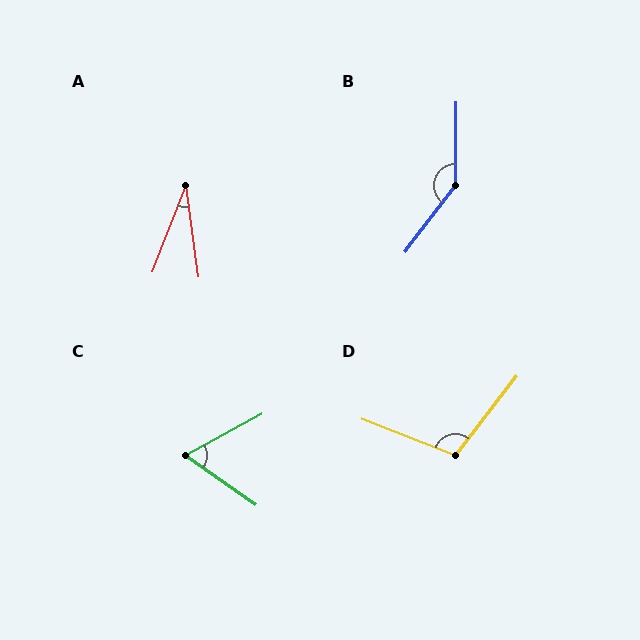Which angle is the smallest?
A, at approximately 28 degrees.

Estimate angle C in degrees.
Approximately 64 degrees.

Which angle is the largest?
B, at approximately 144 degrees.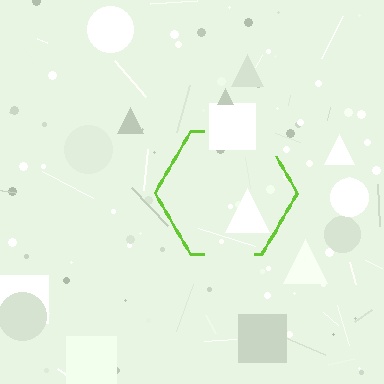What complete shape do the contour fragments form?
The contour fragments form a hexagon.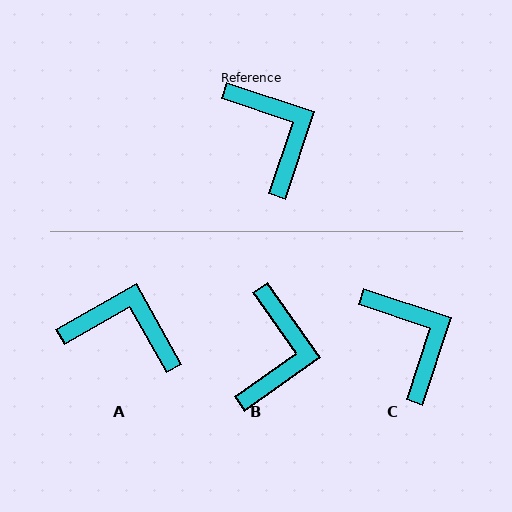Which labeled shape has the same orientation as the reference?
C.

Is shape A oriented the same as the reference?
No, it is off by about 48 degrees.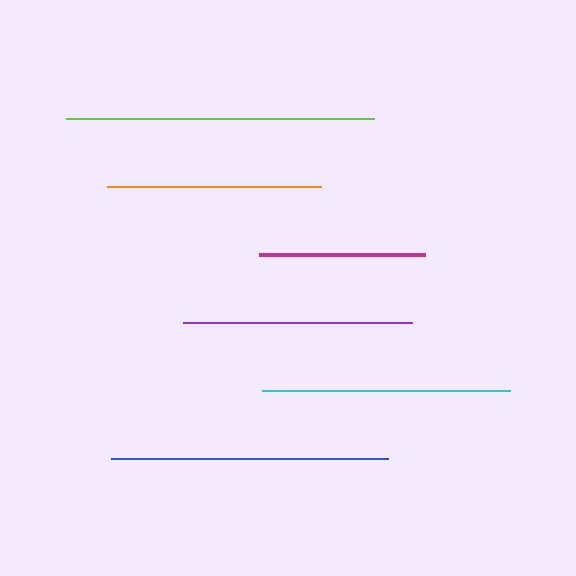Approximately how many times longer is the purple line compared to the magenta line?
The purple line is approximately 1.4 times the length of the magenta line.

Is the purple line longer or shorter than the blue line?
The blue line is longer than the purple line.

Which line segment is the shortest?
The magenta line is the shortest at approximately 166 pixels.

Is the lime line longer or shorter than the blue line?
The lime line is longer than the blue line.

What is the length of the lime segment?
The lime segment is approximately 308 pixels long.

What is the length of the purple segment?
The purple segment is approximately 229 pixels long.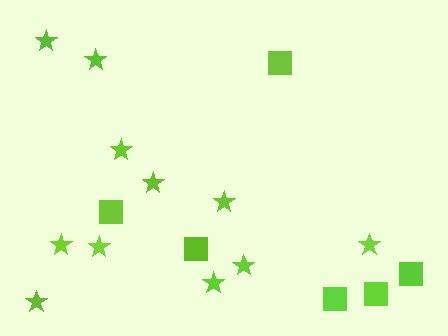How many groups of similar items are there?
There are 2 groups: one group of squares (6) and one group of stars (11).